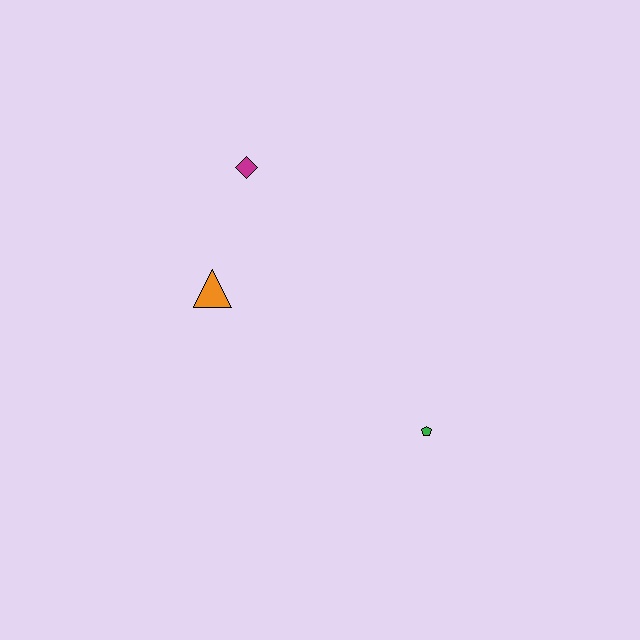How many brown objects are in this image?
There are no brown objects.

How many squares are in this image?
There are no squares.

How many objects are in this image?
There are 3 objects.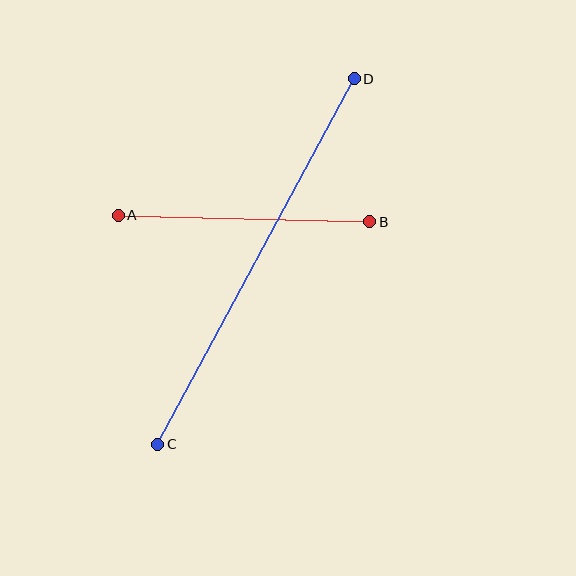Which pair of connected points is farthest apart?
Points C and D are farthest apart.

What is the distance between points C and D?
The distance is approximately 415 pixels.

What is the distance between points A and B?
The distance is approximately 252 pixels.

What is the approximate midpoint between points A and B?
The midpoint is at approximately (244, 219) pixels.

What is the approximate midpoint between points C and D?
The midpoint is at approximately (256, 262) pixels.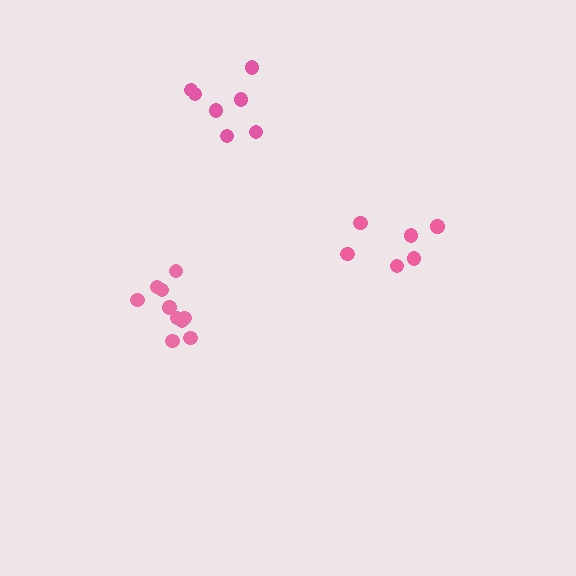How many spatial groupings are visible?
There are 3 spatial groupings.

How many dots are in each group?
Group 1: 6 dots, Group 2: 10 dots, Group 3: 7 dots (23 total).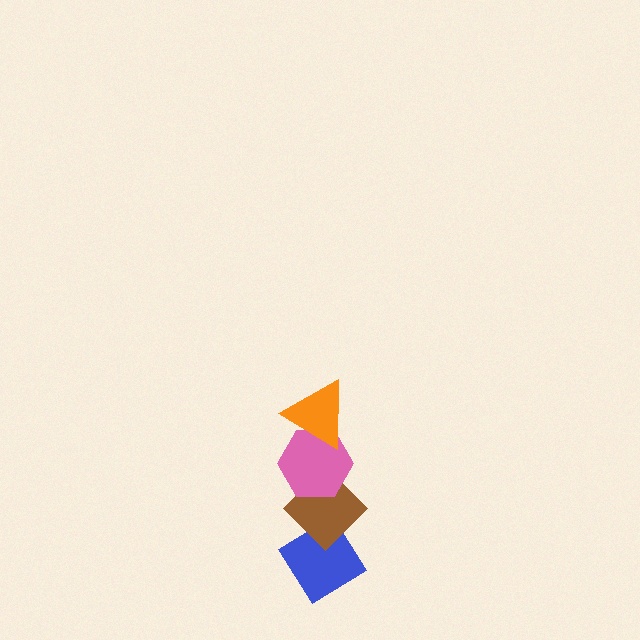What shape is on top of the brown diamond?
The pink hexagon is on top of the brown diamond.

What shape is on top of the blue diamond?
The brown diamond is on top of the blue diamond.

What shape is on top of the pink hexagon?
The orange triangle is on top of the pink hexagon.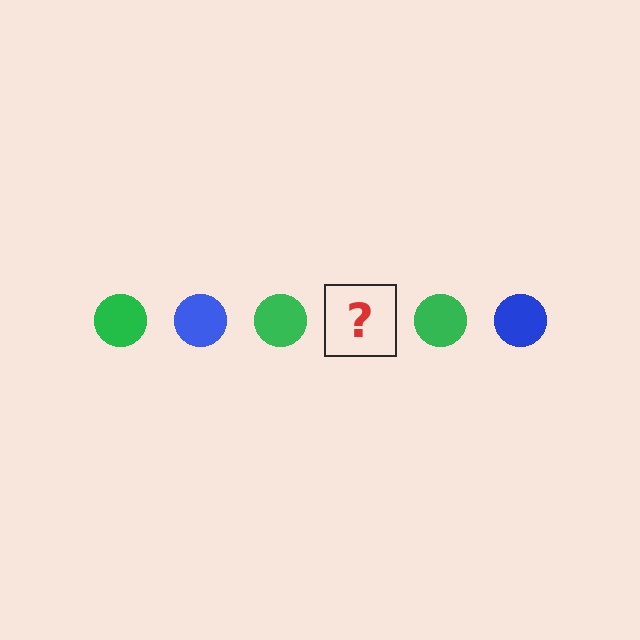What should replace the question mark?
The question mark should be replaced with a blue circle.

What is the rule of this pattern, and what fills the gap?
The rule is that the pattern cycles through green, blue circles. The gap should be filled with a blue circle.